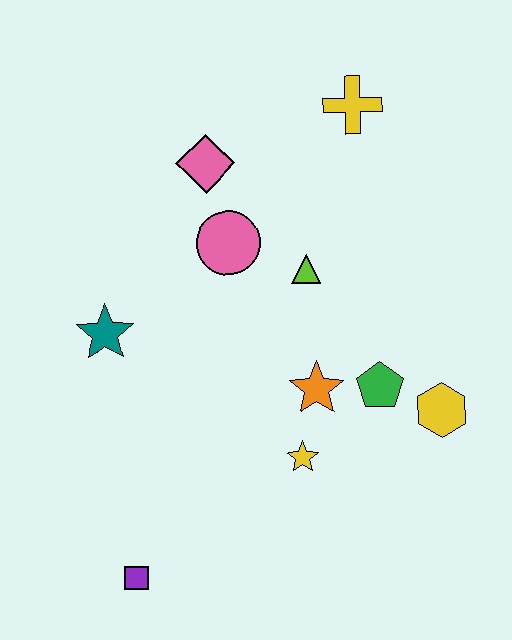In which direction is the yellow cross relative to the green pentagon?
The yellow cross is above the green pentagon.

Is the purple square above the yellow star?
No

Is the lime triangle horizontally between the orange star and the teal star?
Yes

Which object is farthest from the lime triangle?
The purple square is farthest from the lime triangle.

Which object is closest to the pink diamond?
The pink circle is closest to the pink diamond.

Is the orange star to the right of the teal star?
Yes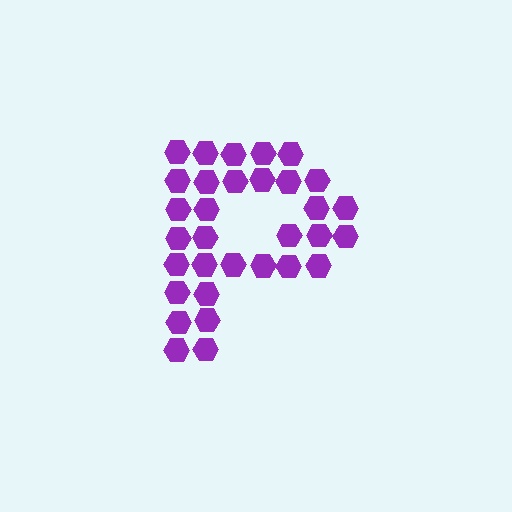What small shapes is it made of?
It is made of small hexagons.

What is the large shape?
The large shape is the letter P.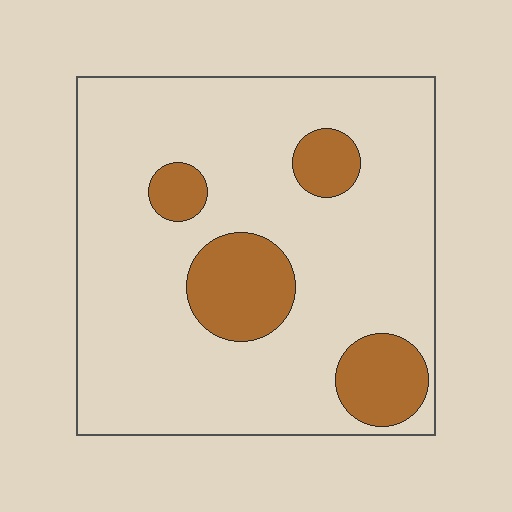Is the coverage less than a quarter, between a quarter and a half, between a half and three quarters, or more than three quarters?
Less than a quarter.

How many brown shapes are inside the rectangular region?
4.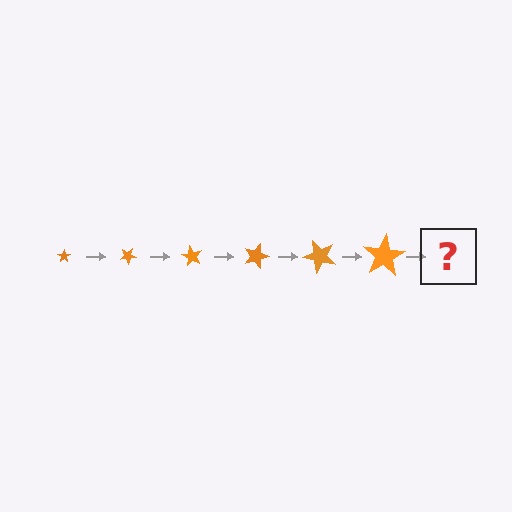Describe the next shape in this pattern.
It should be a star, larger than the previous one and rotated 180 degrees from the start.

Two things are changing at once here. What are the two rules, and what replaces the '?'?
The two rules are that the star grows larger each step and it rotates 30 degrees each step. The '?' should be a star, larger than the previous one and rotated 180 degrees from the start.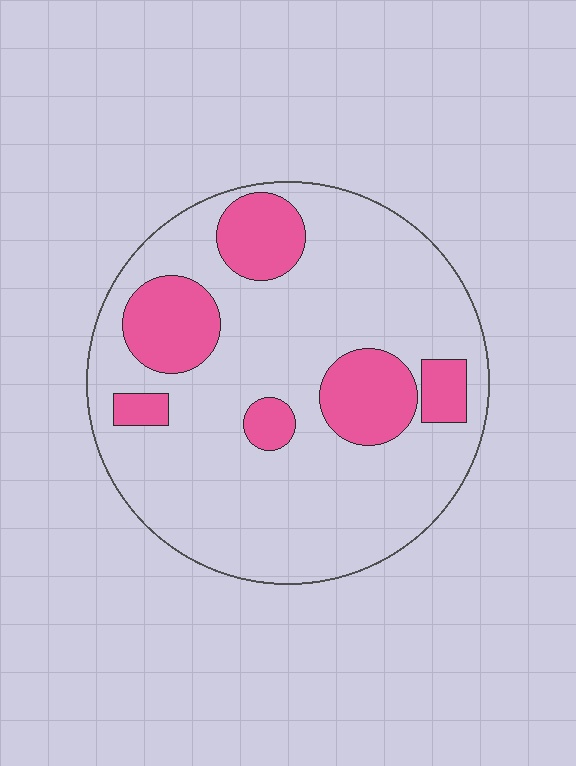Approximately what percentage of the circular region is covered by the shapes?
Approximately 20%.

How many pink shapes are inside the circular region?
6.